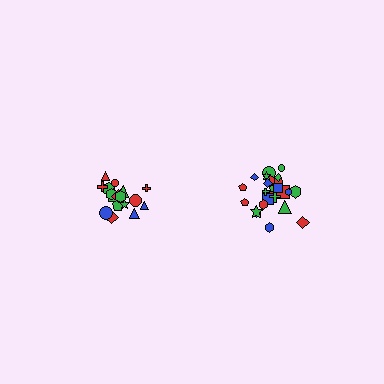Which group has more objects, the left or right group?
The right group.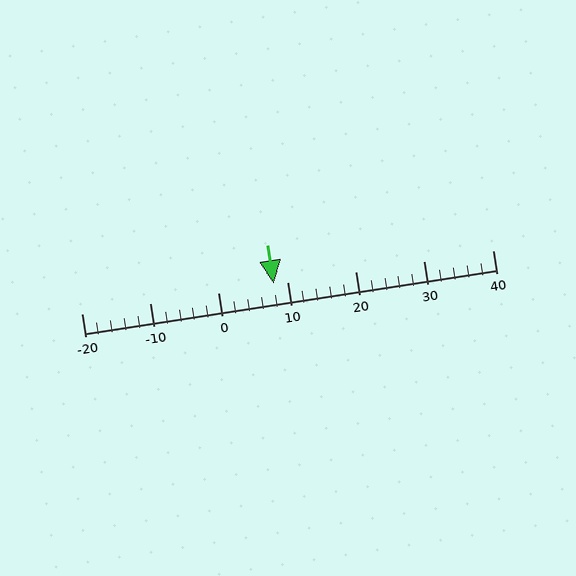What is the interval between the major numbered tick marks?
The major tick marks are spaced 10 units apart.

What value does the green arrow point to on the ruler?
The green arrow points to approximately 8.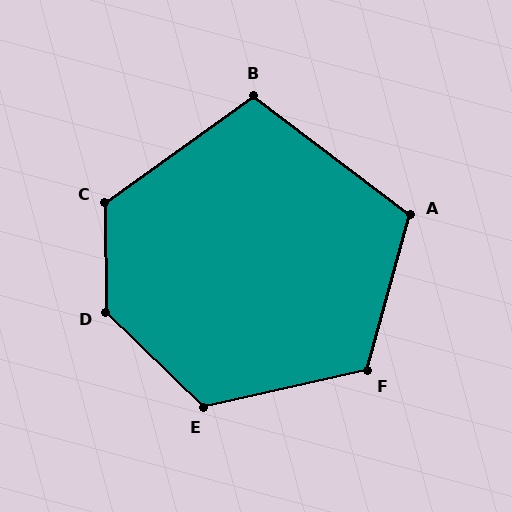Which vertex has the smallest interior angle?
B, at approximately 107 degrees.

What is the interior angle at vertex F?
Approximately 118 degrees (obtuse).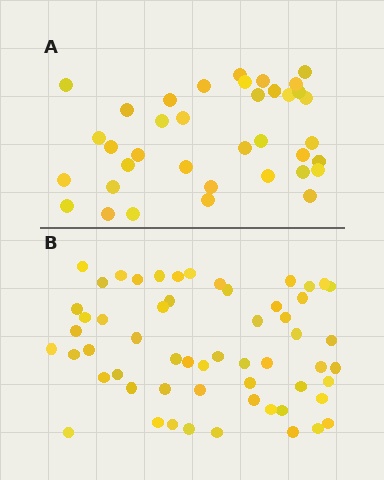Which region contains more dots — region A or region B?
Region B (the bottom region) has more dots.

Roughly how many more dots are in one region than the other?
Region B has approximately 20 more dots than region A.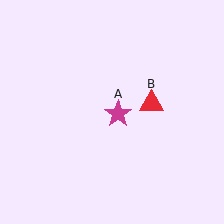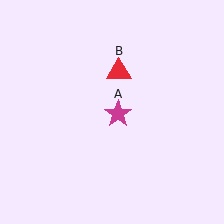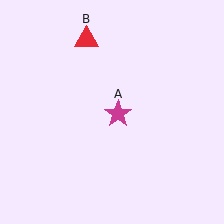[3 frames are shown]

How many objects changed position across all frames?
1 object changed position: red triangle (object B).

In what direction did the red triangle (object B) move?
The red triangle (object B) moved up and to the left.